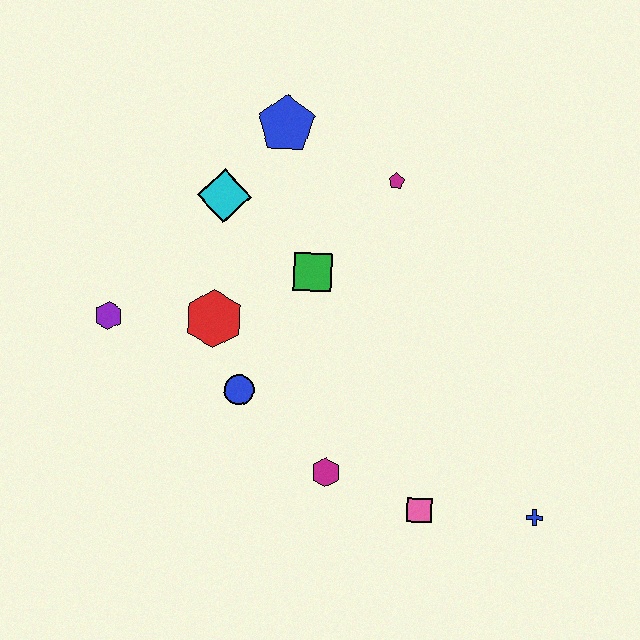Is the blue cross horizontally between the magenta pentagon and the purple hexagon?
No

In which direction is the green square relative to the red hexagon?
The green square is to the right of the red hexagon.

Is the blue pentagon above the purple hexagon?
Yes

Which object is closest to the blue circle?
The red hexagon is closest to the blue circle.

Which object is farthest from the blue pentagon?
The blue cross is farthest from the blue pentagon.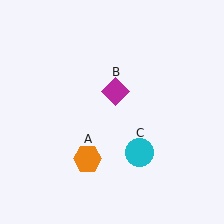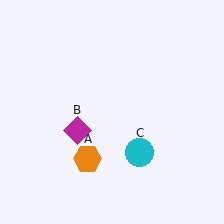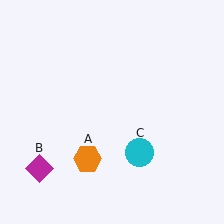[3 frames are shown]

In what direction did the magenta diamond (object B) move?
The magenta diamond (object B) moved down and to the left.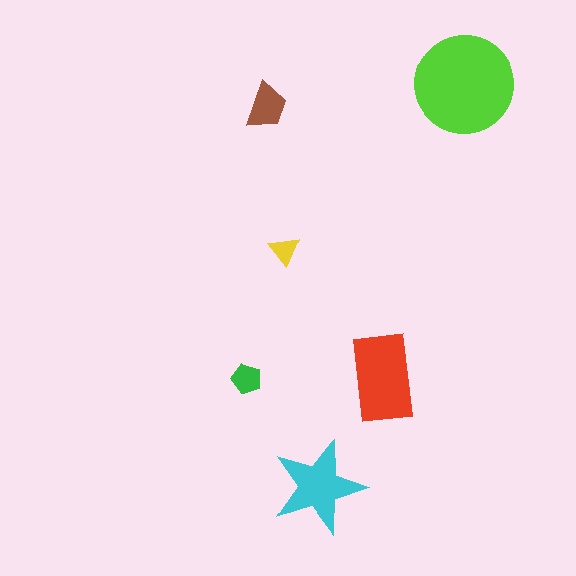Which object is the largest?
The lime circle.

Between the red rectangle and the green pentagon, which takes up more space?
The red rectangle.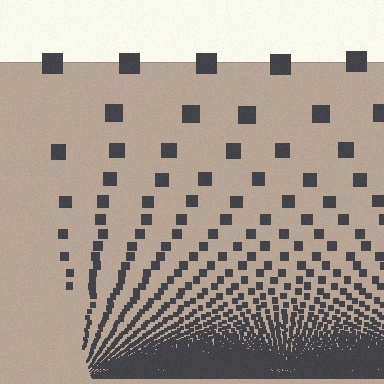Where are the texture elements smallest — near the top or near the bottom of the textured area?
Near the bottom.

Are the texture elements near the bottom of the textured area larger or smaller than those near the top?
Smaller. The gradient is inverted — elements near the bottom are smaller and denser.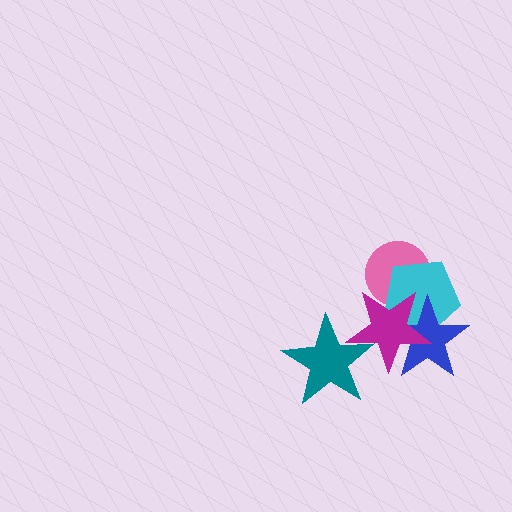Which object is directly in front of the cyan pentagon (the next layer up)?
The blue star is directly in front of the cyan pentagon.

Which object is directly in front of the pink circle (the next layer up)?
The cyan pentagon is directly in front of the pink circle.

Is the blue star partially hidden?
Yes, it is partially covered by another shape.